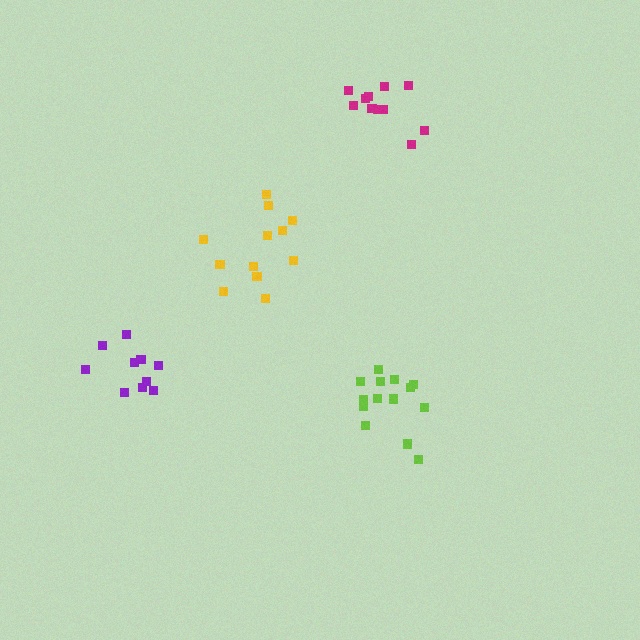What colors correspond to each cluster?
The clusters are colored: lime, purple, magenta, yellow.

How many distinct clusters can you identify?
There are 4 distinct clusters.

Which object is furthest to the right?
The magenta cluster is rightmost.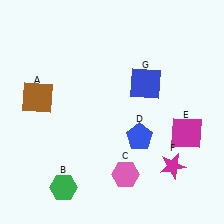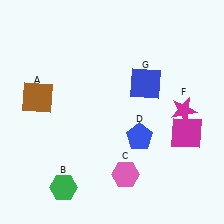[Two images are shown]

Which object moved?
The magenta star (F) moved up.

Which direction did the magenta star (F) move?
The magenta star (F) moved up.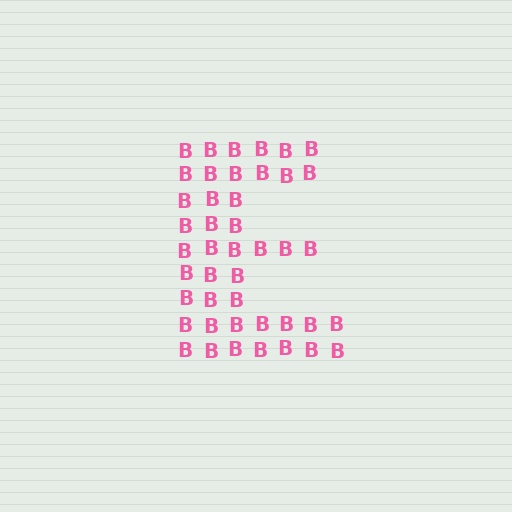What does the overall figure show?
The overall figure shows the letter E.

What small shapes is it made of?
It is made of small letter B's.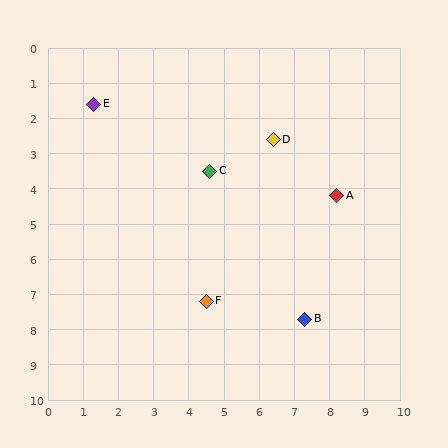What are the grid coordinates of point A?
Point A is at approximately (8.2, 4.2).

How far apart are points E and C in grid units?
Points E and C are about 3.8 grid units apart.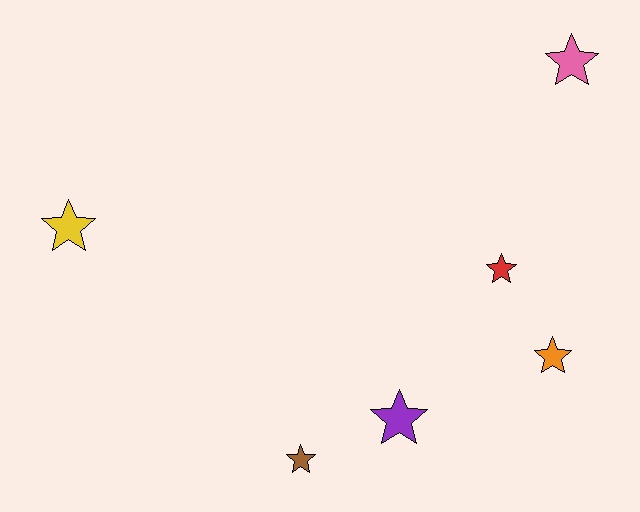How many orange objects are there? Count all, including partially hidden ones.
There is 1 orange object.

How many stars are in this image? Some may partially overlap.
There are 6 stars.